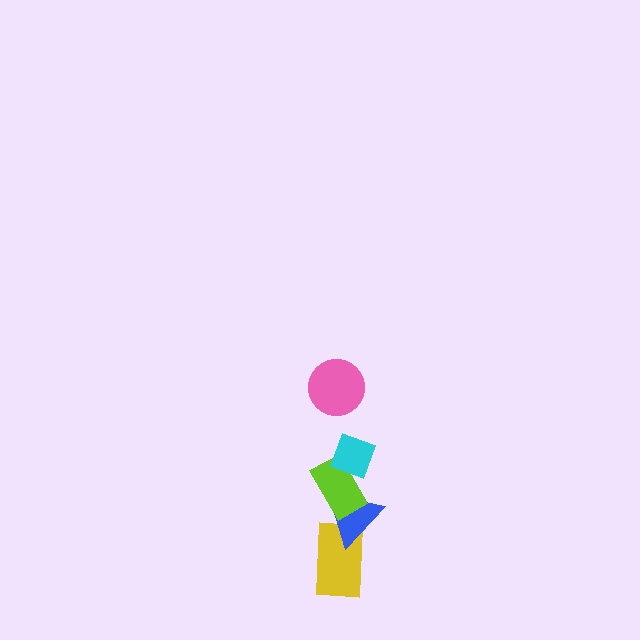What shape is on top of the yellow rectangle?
The blue triangle is on top of the yellow rectangle.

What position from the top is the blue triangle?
The blue triangle is 4th from the top.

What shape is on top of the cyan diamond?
The pink circle is on top of the cyan diamond.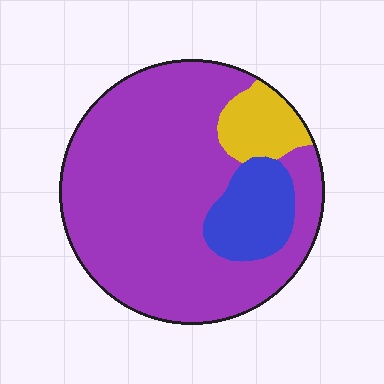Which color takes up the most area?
Purple, at roughly 75%.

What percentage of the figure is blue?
Blue takes up about one eighth (1/8) of the figure.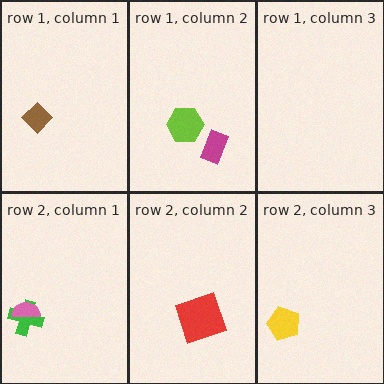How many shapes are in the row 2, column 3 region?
1.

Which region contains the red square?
The row 2, column 2 region.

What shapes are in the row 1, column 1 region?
The brown diamond.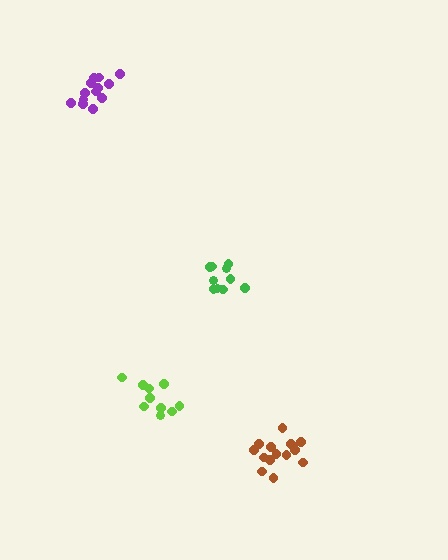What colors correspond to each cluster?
The clusters are colored: green, purple, lime, brown.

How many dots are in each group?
Group 1: 10 dots, Group 2: 13 dots, Group 3: 10 dots, Group 4: 15 dots (48 total).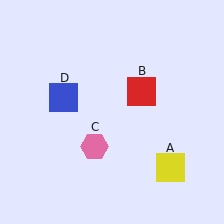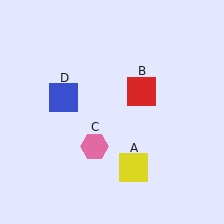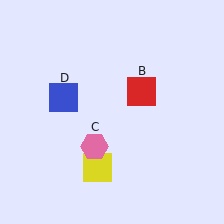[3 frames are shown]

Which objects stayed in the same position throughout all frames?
Red square (object B) and pink hexagon (object C) and blue square (object D) remained stationary.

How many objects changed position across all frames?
1 object changed position: yellow square (object A).